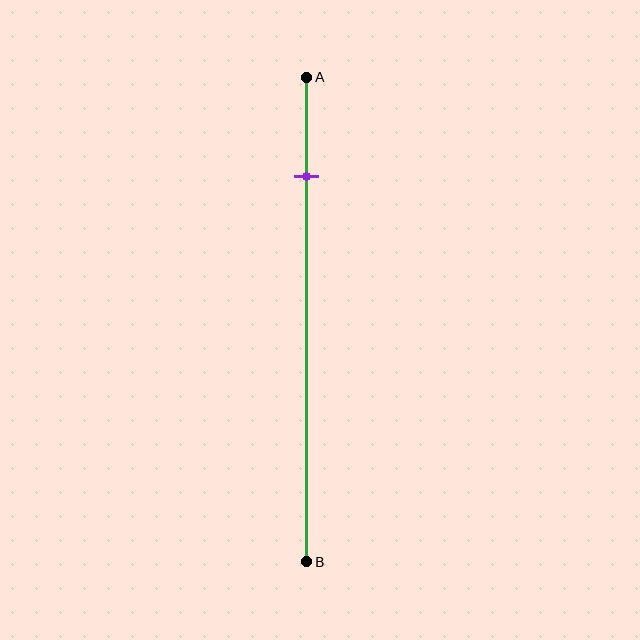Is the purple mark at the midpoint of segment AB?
No, the mark is at about 20% from A, not at the 50% midpoint.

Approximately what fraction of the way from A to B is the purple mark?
The purple mark is approximately 20% of the way from A to B.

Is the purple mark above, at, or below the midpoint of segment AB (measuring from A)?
The purple mark is above the midpoint of segment AB.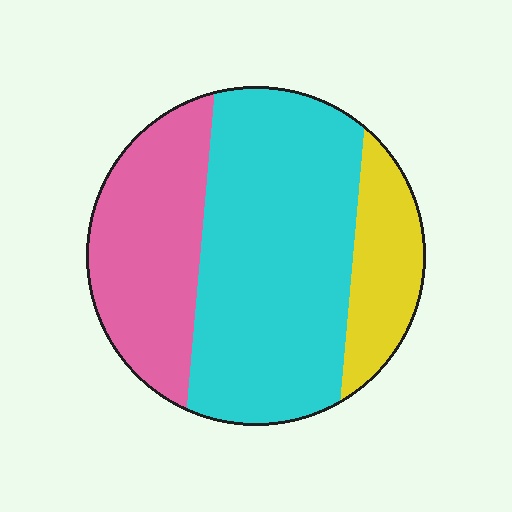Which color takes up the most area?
Cyan, at roughly 55%.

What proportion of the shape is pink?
Pink takes up about one third (1/3) of the shape.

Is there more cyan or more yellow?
Cyan.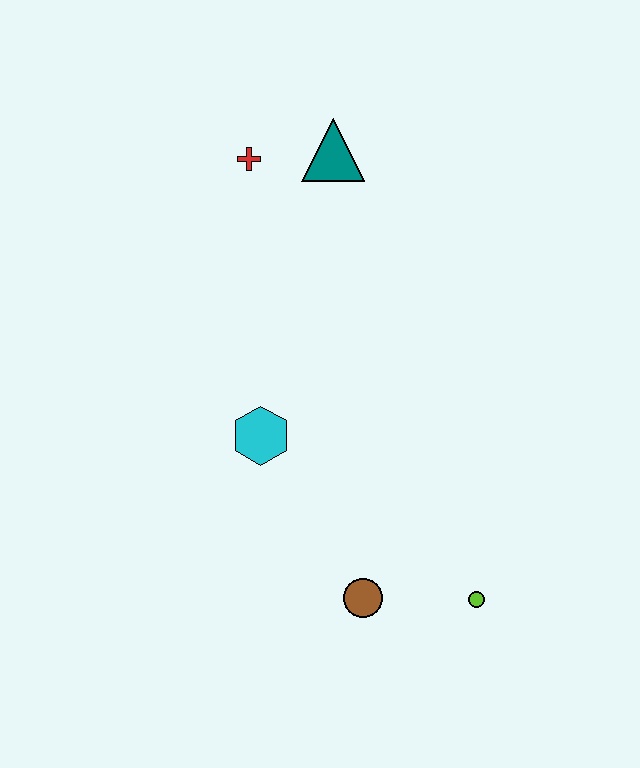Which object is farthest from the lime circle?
The red cross is farthest from the lime circle.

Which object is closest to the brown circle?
The lime circle is closest to the brown circle.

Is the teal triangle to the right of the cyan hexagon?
Yes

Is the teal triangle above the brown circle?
Yes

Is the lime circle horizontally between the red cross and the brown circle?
No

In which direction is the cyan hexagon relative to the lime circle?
The cyan hexagon is to the left of the lime circle.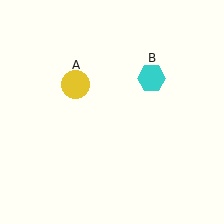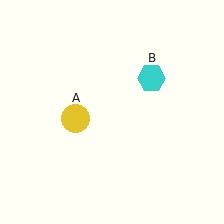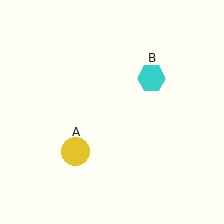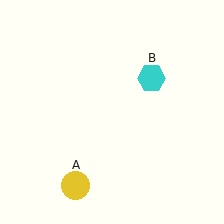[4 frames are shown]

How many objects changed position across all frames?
1 object changed position: yellow circle (object A).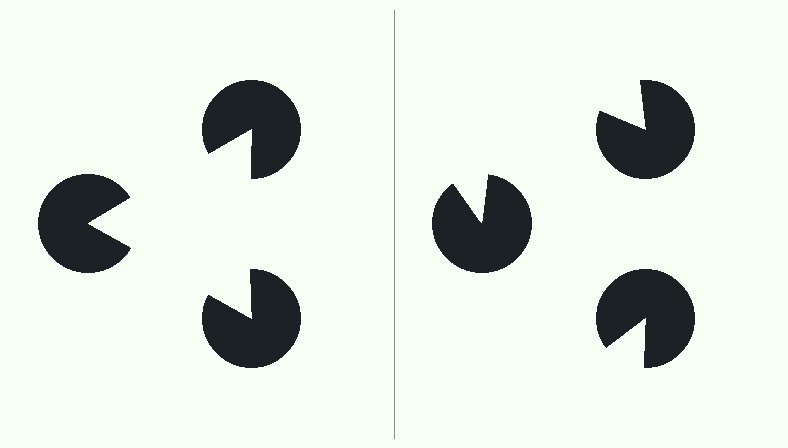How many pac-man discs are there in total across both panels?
6 — 3 on each side.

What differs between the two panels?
The pac-man discs are positioned identically on both sides; only the wedge orientations differ. On the left they align to a triangle; on the right they are misaligned.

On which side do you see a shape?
An illusory triangle appears on the left side. On the right side the wedge cuts are rotated, so no coherent shape forms.